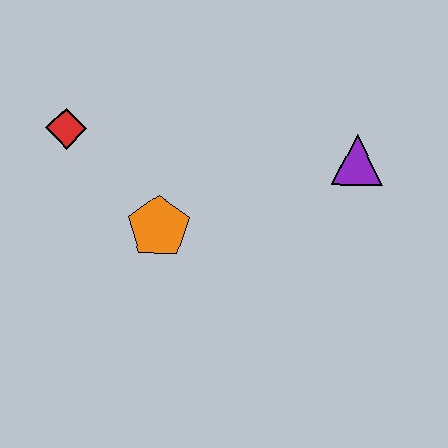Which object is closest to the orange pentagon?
The red diamond is closest to the orange pentagon.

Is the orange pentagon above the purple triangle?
No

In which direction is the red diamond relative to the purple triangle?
The red diamond is to the left of the purple triangle.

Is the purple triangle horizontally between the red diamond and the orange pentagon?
No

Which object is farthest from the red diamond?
The purple triangle is farthest from the red diamond.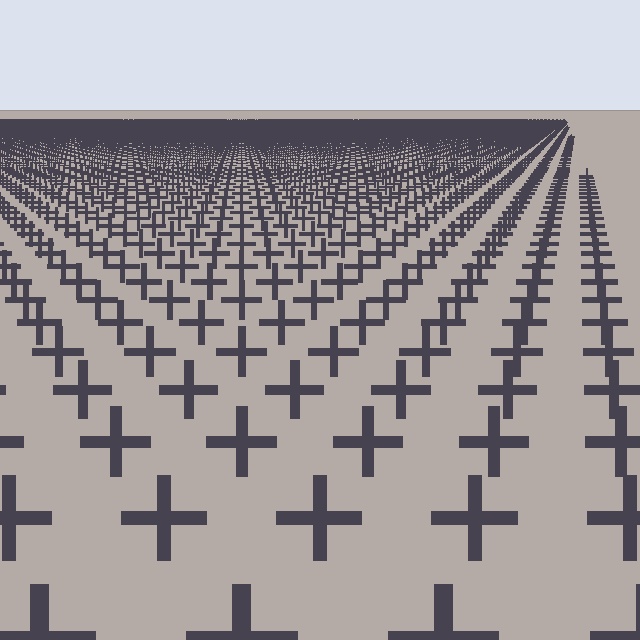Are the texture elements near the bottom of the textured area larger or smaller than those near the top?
Larger. Near the bottom, elements are closer to the viewer and appear at a bigger on-screen size.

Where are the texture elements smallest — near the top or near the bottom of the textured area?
Near the top.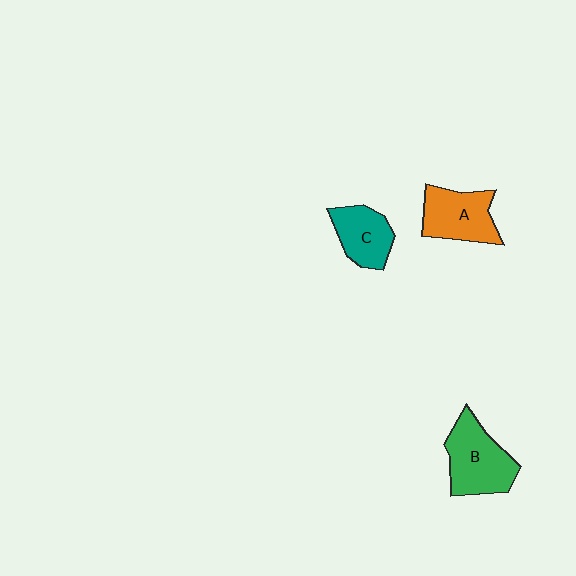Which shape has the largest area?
Shape B (green).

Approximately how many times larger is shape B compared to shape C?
Approximately 1.4 times.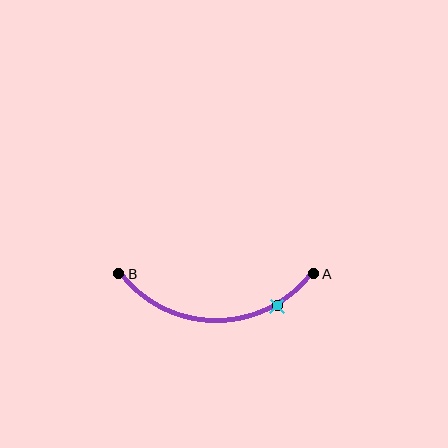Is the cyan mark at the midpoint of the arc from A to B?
No. The cyan mark lies on the arc but is closer to endpoint A. The arc midpoint would be at the point on the curve equidistant along the arc from both A and B.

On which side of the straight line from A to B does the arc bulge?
The arc bulges below the straight line connecting A and B.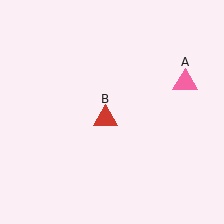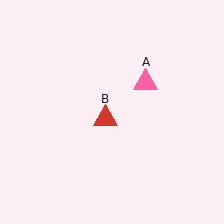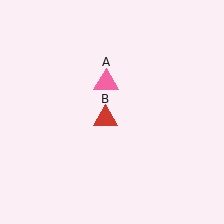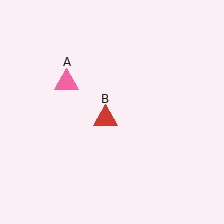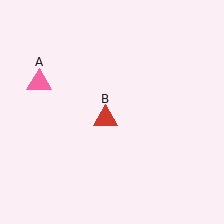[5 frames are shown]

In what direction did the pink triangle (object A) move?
The pink triangle (object A) moved left.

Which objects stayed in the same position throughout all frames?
Red triangle (object B) remained stationary.